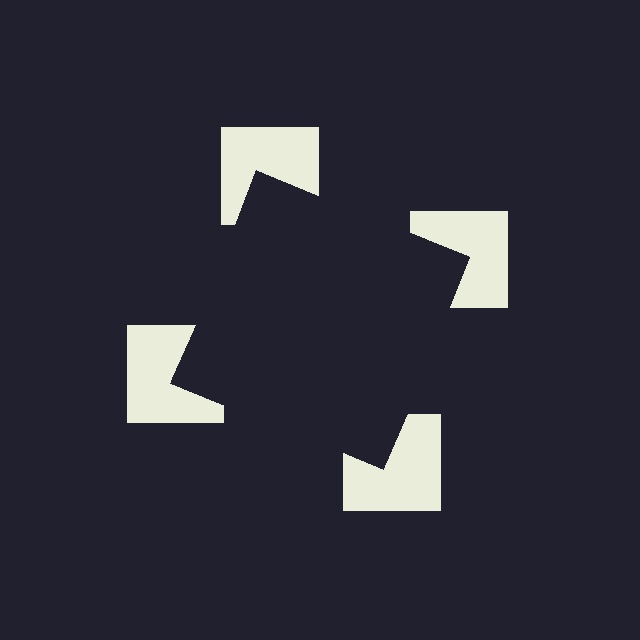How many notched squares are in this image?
There are 4 — one at each vertex of the illusory square.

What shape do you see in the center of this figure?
An illusory square — its edges are inferred from the aligned wedge cuts in the notched squares, not physically drawn.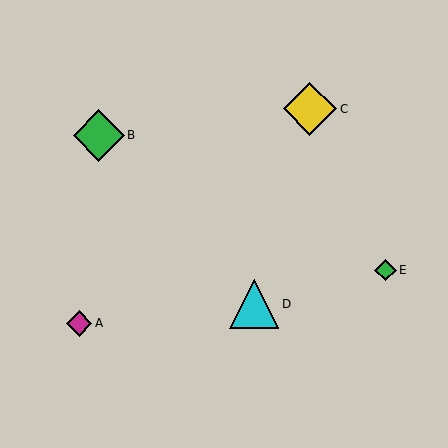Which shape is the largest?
The yellow diamond (labeled C) is the largest.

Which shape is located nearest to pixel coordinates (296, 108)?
The yellow diamond (labeled C) at (310, 109) is nearest to that location.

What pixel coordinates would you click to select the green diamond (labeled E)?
Click at (386, 270) to select the green diamond E.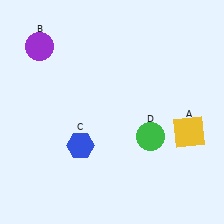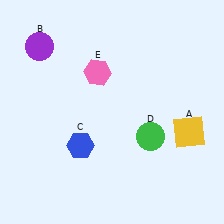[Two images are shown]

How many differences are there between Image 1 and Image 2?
There is 1 difference between the two images.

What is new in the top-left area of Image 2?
A pink hexagon (E) was added in the top-left area of Image 2.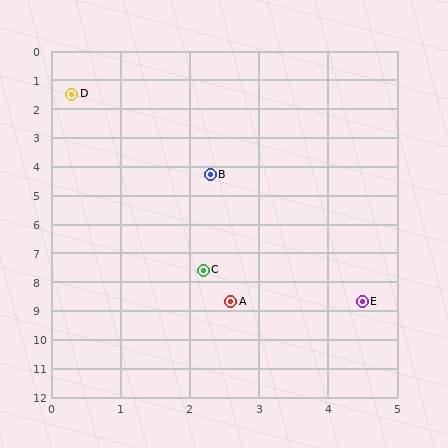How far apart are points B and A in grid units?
Points B and A are about 4.4 grid units apart.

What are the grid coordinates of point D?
Point D is at approximately (0.3, 1.5).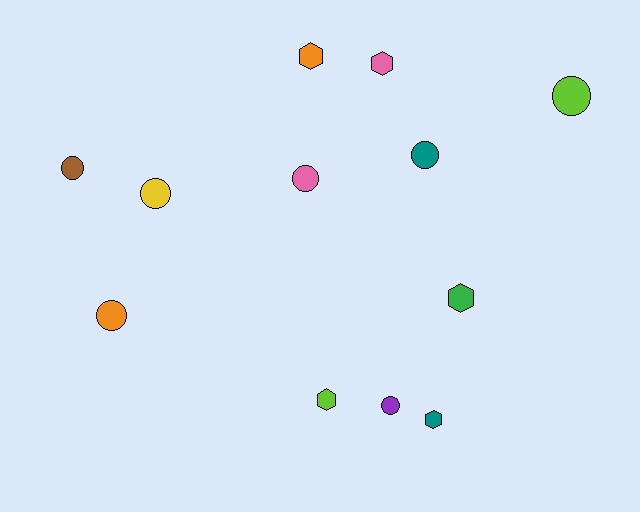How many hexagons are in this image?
There are 5 hexagons.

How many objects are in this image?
There are 12 objects.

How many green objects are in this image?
There is 1 green object.